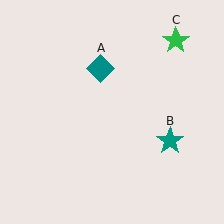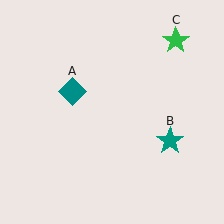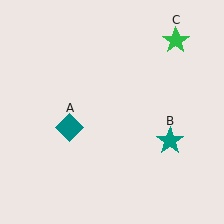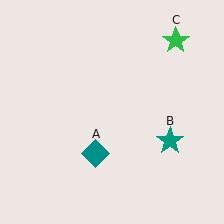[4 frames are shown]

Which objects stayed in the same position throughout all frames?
Teal star (object B) and green star (object C) remained stationary.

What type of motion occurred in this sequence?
The teal diamond (object A) rotated counterclockwise around the center of the scene.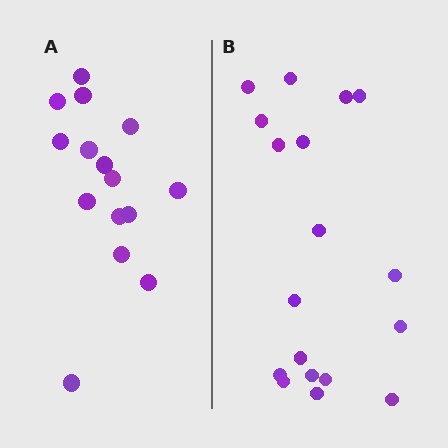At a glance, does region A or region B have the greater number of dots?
Region B (the right region) has more dots.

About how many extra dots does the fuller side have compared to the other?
Region B has just a few more — roughly 2 or 3 more dots than region A.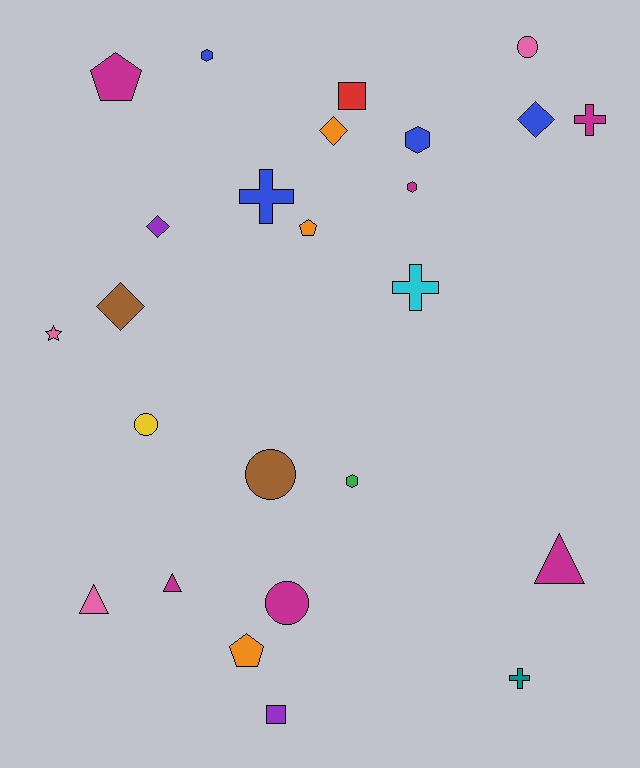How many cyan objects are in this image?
There is 1 cyan object.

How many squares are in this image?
There are 2 squares.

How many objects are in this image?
There are 25 objects.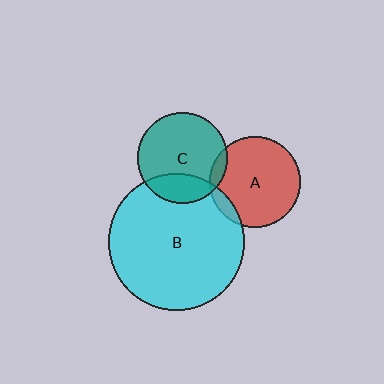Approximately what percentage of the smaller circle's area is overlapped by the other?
Approximately 10%.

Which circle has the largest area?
Circle B (cyan).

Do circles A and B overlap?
Yes.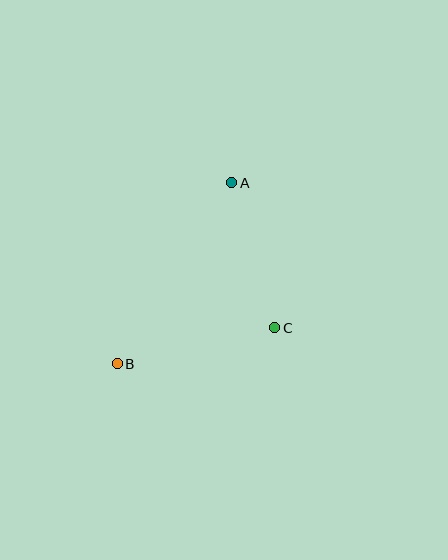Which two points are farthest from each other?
Points A and B are farthest from each other.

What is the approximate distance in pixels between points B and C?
The distance between B and C is approximately 161 pixels.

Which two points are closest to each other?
Points A and C are closest to each other.